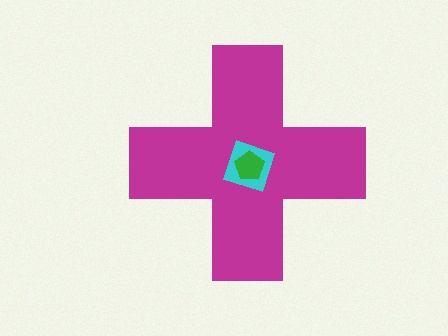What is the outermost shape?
The magenta cross.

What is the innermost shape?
The green pentagon.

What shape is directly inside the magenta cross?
The cyan diamond.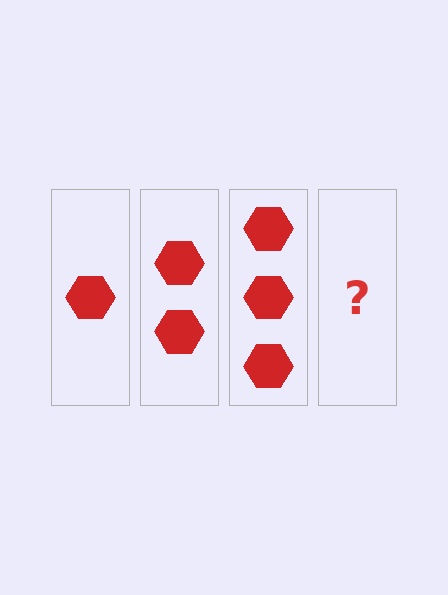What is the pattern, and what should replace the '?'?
The pattern is that each step adds one more hexagon. The '?' should be 4 hexagons.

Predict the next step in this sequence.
The next step is 4 hexagons.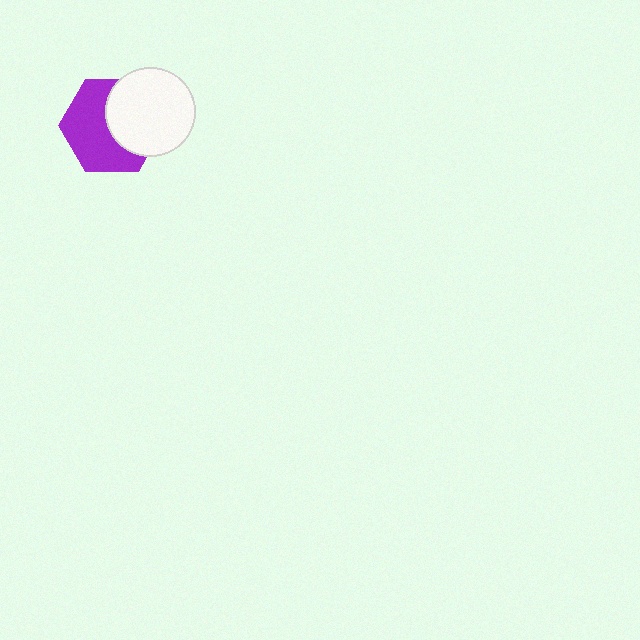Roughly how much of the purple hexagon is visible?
About half of it is visible (roughly 57%).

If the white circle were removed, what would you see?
You would see the complete purple hexagon.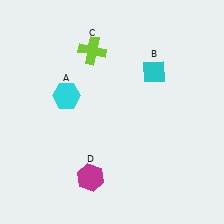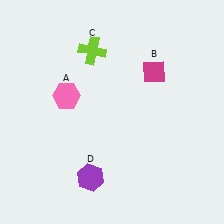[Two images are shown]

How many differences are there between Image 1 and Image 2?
There are 3 differences between the two images.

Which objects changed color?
A changed from cyan to pink. B changed from cyan to magenta. D changed from magenta to purple.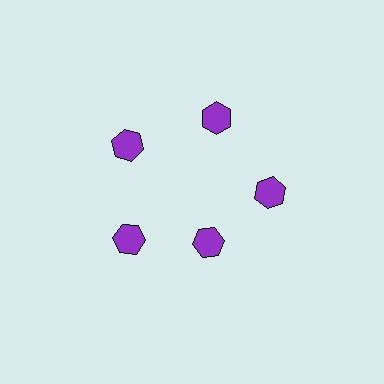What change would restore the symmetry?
The symmetry would be restored by moving it outward, back onto the ring so that all 5 hexagons sit at equal angles and equal distance from the center.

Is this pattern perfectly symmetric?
No. The 5 purple hexagons are arranged in a ring, but one element near the 5 o'clock position is pulled inward toward the center, breaking the 5-fold rotational symmetry.